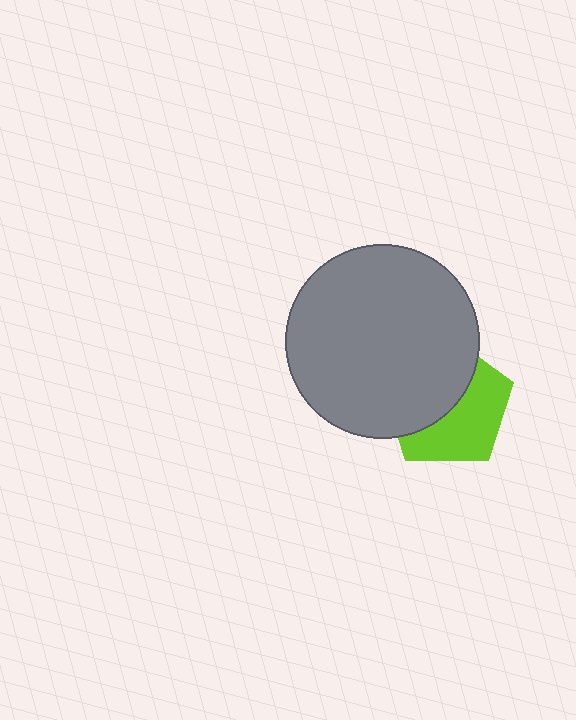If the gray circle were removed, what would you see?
You would see the complete lime pentagon.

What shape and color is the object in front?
The object in front is a gray circle.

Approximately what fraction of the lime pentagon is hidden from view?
Roughly 50% of the lime pentagon is hidden behind the gray circle.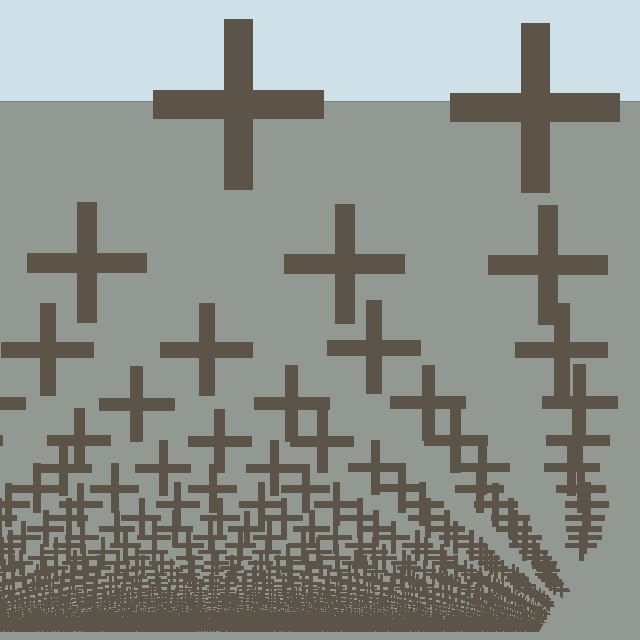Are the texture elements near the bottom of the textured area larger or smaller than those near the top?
Smaller. The gradient is inverted — elements near the bottom are smaller and denser.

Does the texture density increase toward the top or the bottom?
Density increases toward the bottom.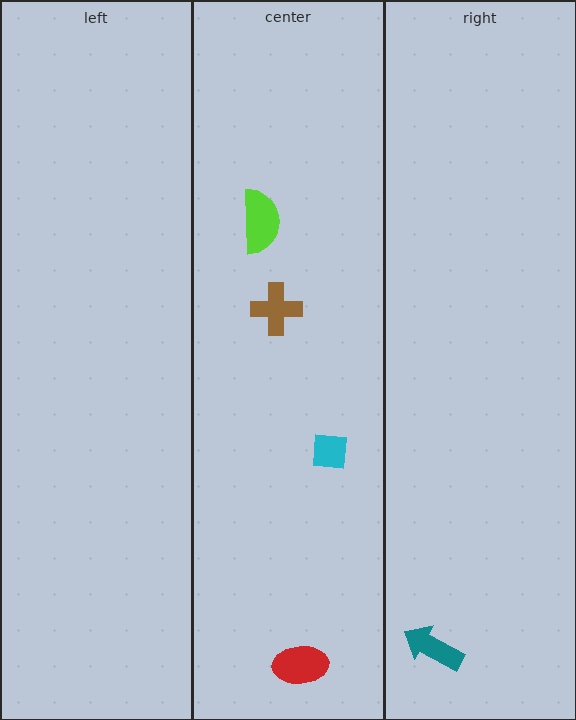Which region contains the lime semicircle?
The center region.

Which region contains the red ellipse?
The center region.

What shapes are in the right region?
The teal arrow.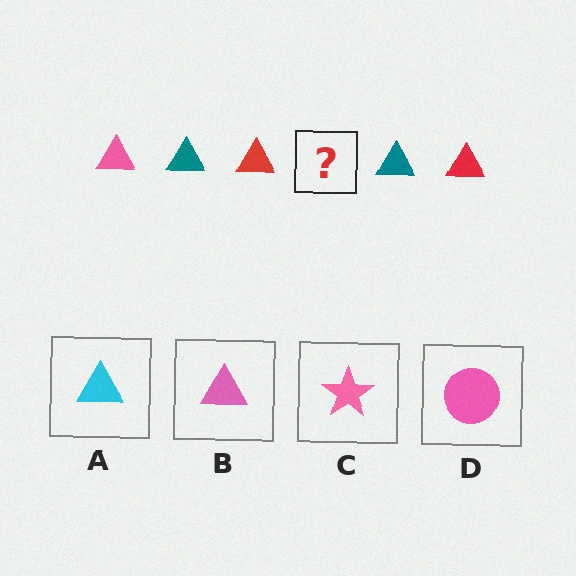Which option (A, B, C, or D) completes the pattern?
B.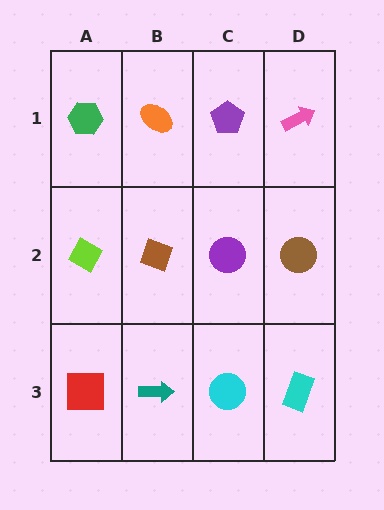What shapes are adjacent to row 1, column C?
A purple circle (row 2, column C), an orange ellipse (row 1, column B), a pink arrow (row 1, column D).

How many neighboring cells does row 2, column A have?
3.